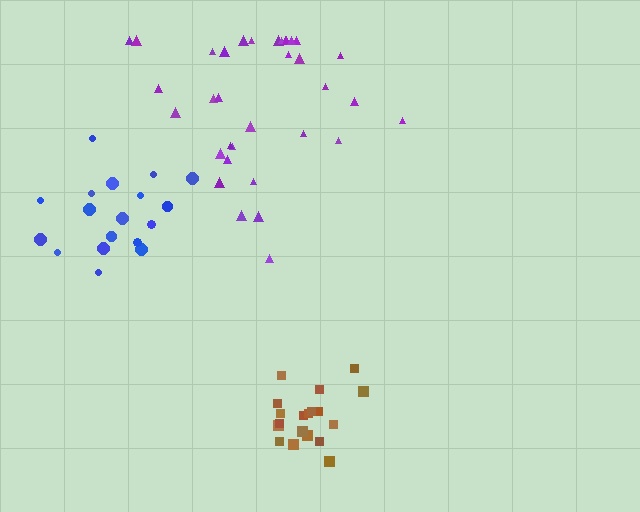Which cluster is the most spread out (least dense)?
Purple.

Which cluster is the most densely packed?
Brown.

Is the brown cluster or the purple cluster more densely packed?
Brown.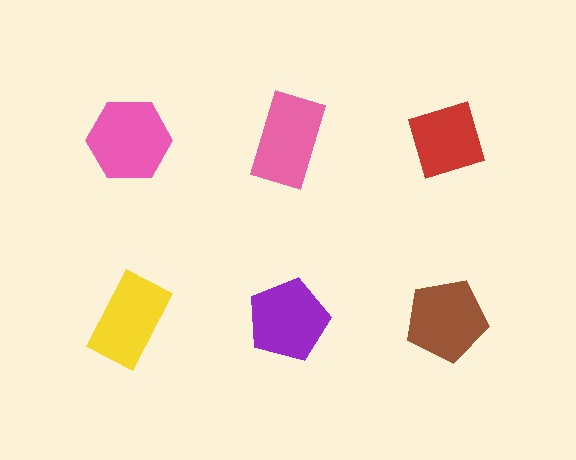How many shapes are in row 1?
3 shapes.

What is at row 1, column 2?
A pink rectangle.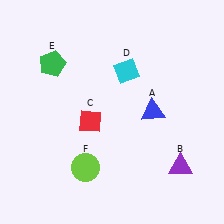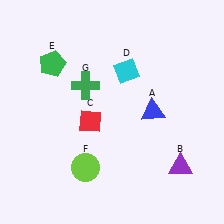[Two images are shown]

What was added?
A green cross (G) was added in Image 2.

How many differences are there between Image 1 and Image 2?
There is 1 difference between the two images.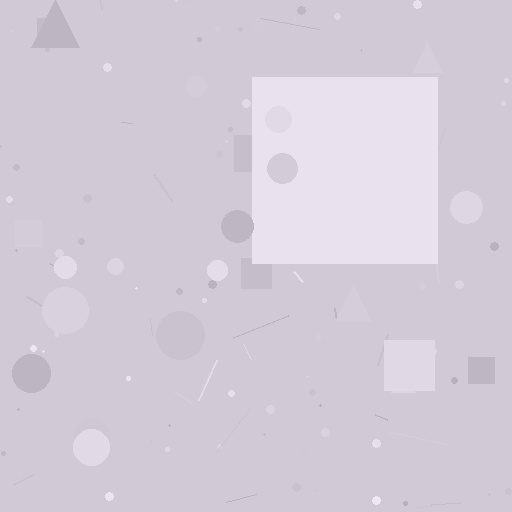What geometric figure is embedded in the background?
A square is embedded in the background.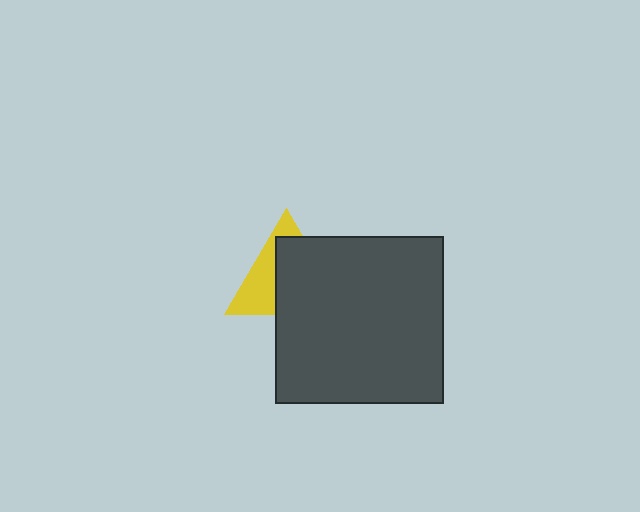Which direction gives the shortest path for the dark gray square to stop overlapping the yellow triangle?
Moving toward the lower-right gives the shortest separation.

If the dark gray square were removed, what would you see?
You would see the complete yellow triangle.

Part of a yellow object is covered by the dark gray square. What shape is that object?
It is a triangle.